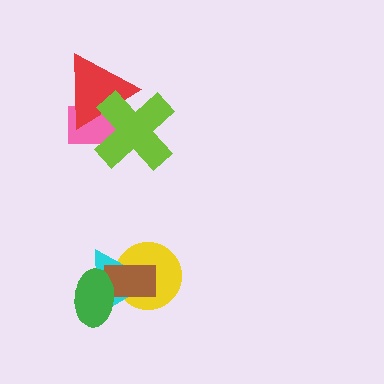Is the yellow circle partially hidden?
Yes, it is partially covered by another shape.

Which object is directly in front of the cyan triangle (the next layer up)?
The brown rectangle is directly in front of the cyan triangle.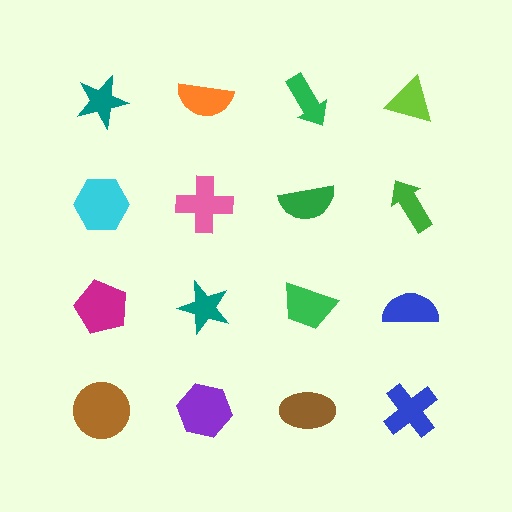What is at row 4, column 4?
A blue cross.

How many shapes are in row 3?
4 shapes.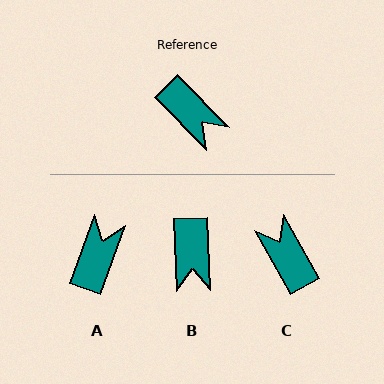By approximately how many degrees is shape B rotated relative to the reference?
Approximately 42 degrees clockwise.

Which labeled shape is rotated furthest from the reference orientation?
C, about 164 degrees away.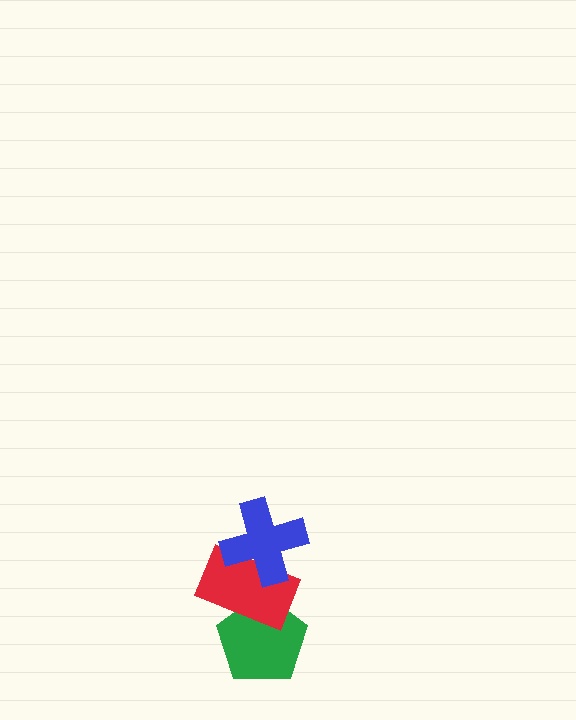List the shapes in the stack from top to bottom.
From top to bottom: the blue cross, the red rectangle, the green pentagon.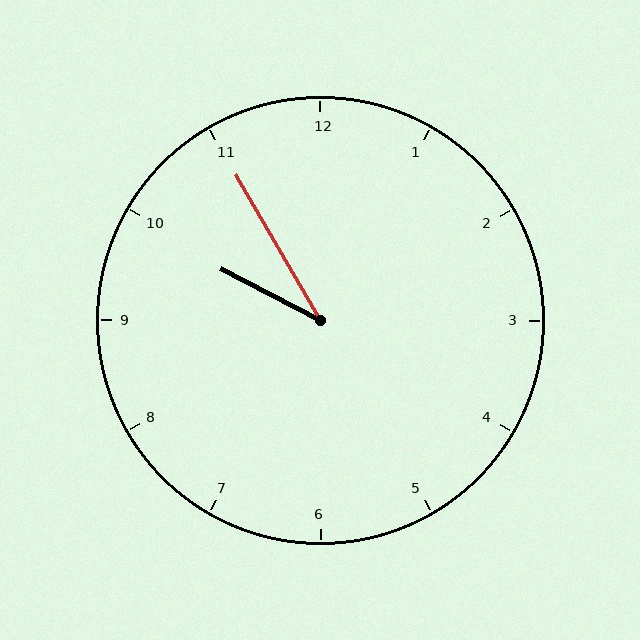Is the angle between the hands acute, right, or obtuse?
It is acute.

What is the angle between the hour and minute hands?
Approximately 32 degrees.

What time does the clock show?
9:55.